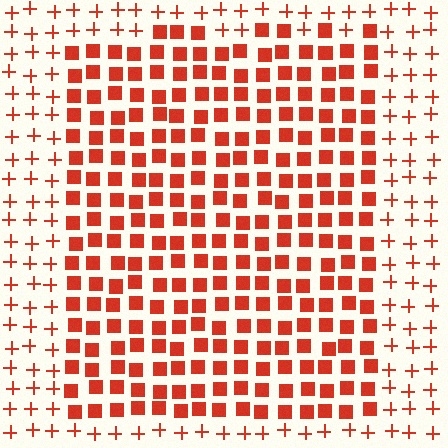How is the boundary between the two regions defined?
The boundary is defined by a change in element shape: squares inside vs. plus signs outside. All elements share the same color and spacing.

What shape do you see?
I see a rectangle.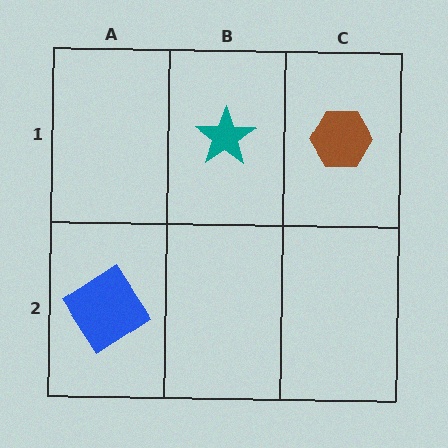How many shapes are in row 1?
2 shapes.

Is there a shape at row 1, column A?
No, that cell is empty.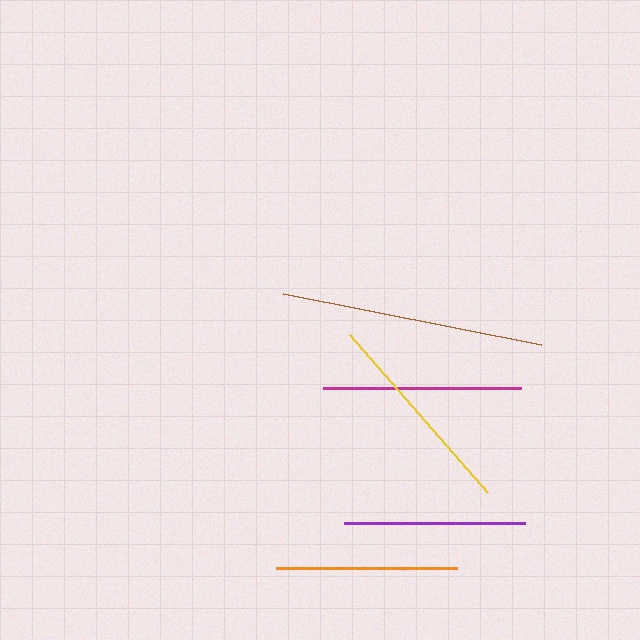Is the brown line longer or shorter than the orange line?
The brown line is longer than the orange line.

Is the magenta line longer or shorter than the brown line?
The brown line is longer than the magenta line.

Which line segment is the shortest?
The orange line is the shortest at approximately 181 pixels.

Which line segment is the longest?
The brown line is the longest at approximately 262 pixels.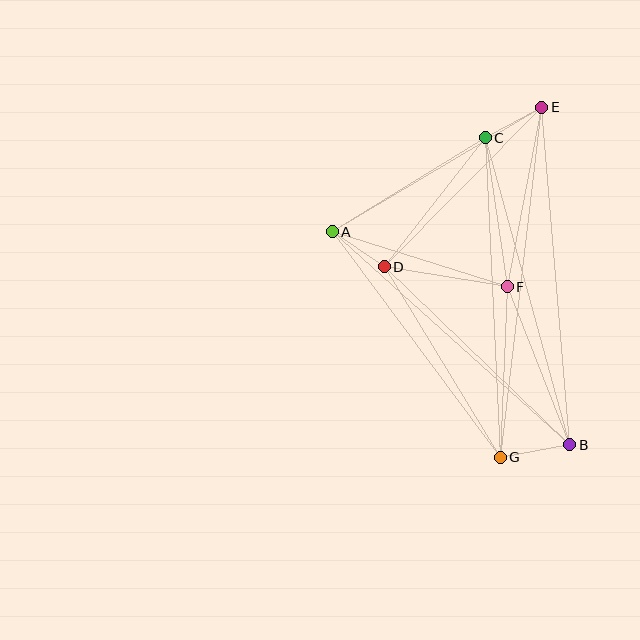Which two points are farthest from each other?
Points E and G are farthest from each other.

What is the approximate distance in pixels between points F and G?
The distance between F and G is approximately 171 pixels.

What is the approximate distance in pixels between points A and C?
The distance between A and C is approximately 180 pixels.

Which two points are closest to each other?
Points A and D are closest to each other.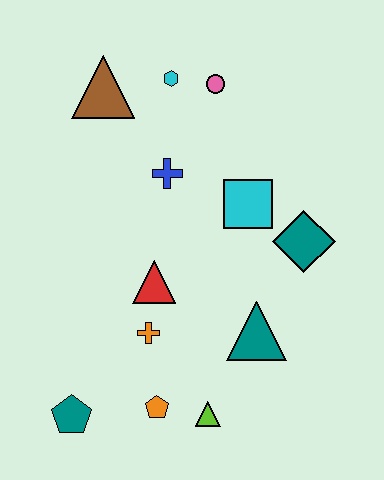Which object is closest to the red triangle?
The orange cross is closest to the red triangle.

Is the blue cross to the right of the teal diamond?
No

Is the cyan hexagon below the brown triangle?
No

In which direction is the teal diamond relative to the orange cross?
The teal diamond is to the right of the orange cross.